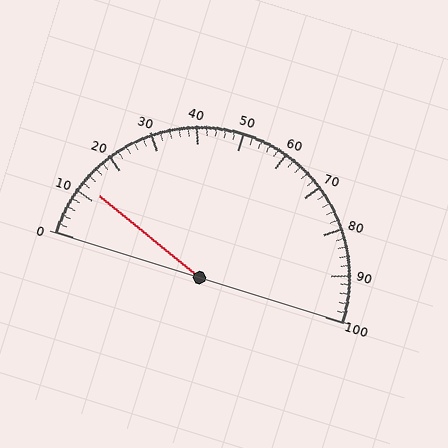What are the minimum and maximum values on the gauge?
The gauge ranges from 0 to 100.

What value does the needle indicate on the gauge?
The needle indicates approximately 12.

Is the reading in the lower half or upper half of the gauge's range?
The reading is in the lower half of the range (0 to 100).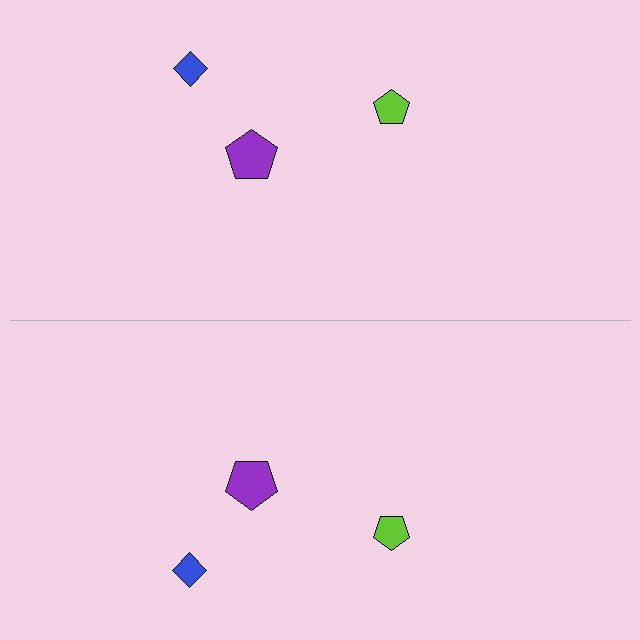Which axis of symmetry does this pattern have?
The pattern has a horizontal axis of symmetry running through the center of the image.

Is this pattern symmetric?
Yes, this pattern has bilateral (reflection) symmetry.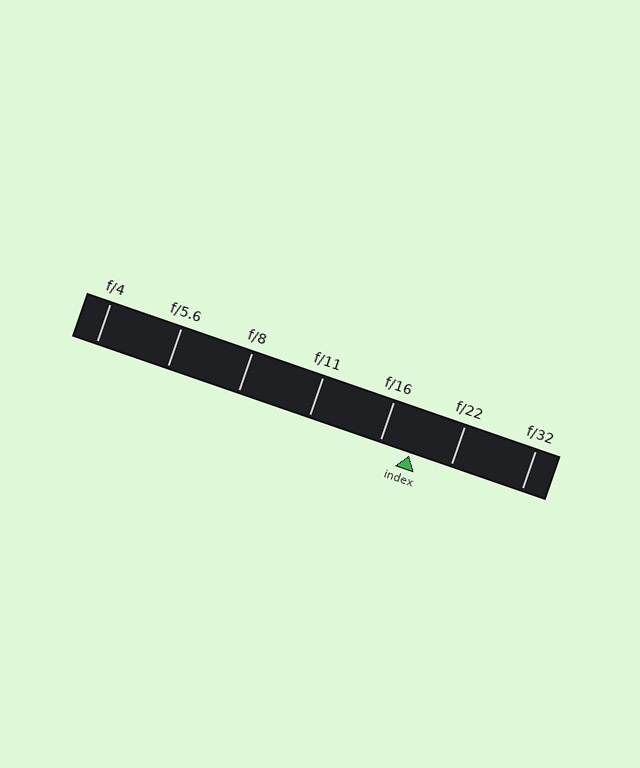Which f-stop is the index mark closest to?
The index mark is closest to f/16.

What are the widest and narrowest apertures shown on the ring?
The widest aperture shown is f/4 and the narrowest is f/32.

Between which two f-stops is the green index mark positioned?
The index mark is between f/16 and f/22.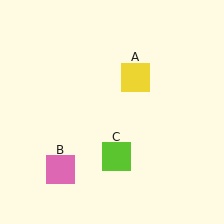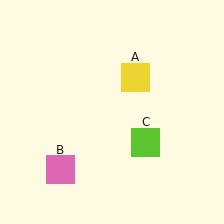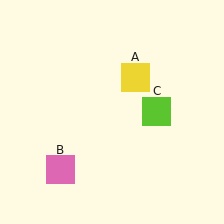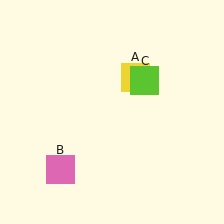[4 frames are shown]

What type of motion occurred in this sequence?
The lime square (object C) rotated counterclockwise around the center of the scene.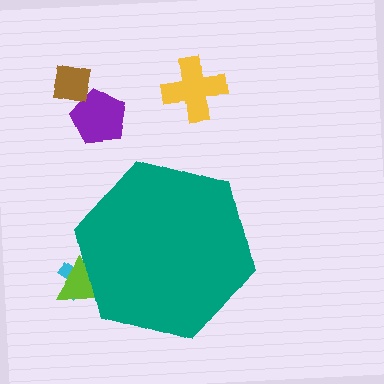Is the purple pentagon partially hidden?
No, the purple pentagon is fully visible.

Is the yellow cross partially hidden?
No, the yellow cross is fully visible.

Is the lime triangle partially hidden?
Yes, the lime triangle is partially hidden behind the teal hexagon.